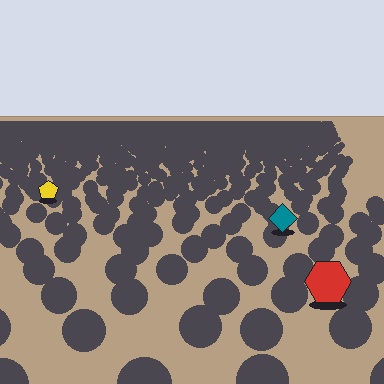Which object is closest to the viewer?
The red hexagon is closest. The texture marks near it are larger and more spread out.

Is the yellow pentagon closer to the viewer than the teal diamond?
No. The teal diamond is closer — you can tell from the texture gradient: the ground texture is coarser near it.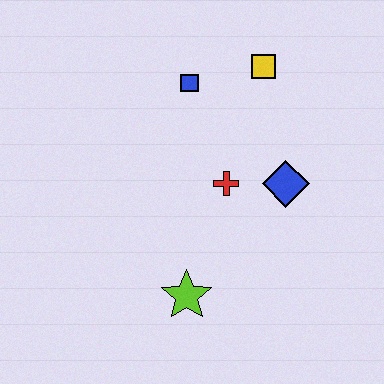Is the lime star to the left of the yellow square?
Yes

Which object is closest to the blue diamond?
The red cross is closest to the blue diamond.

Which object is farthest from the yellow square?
The lime star is farthest from the yellow square.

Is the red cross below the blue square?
Yes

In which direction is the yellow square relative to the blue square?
The yellow square is to the right of the blue square.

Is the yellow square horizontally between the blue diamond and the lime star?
Yes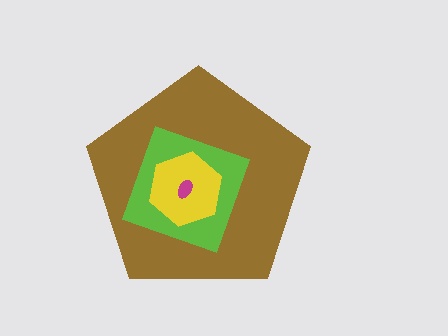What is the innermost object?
The magenta ellipse.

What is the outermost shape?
The brown pentagon.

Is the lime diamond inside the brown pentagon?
Yes.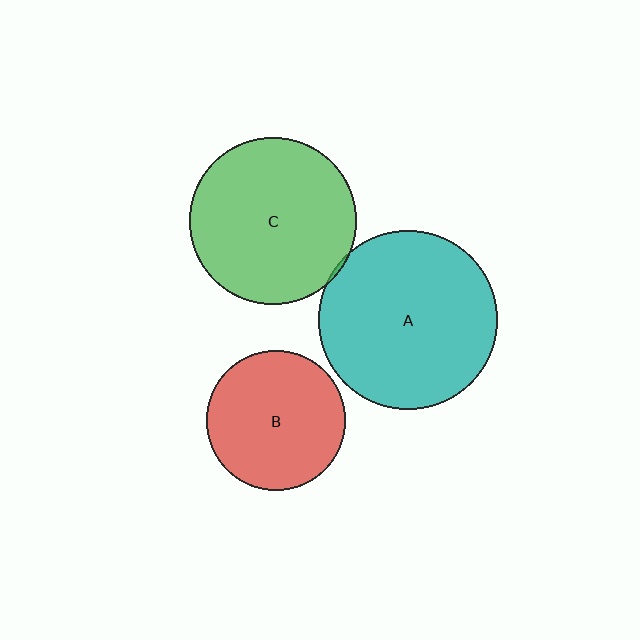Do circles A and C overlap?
Yes.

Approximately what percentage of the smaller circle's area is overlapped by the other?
Approximately 5%.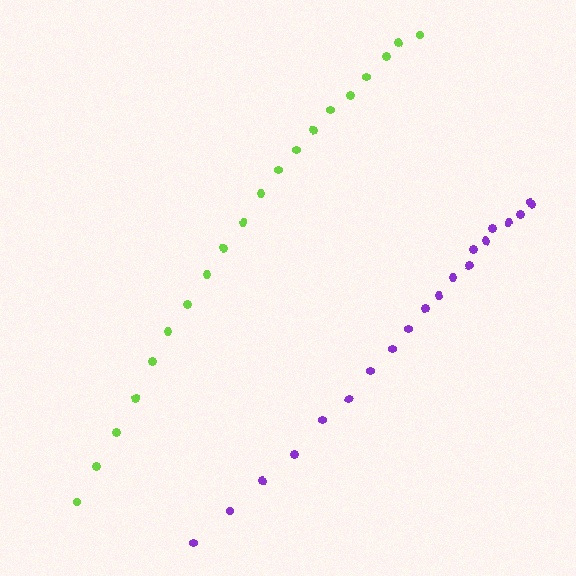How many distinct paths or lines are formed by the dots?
There are 2 distinct paths.